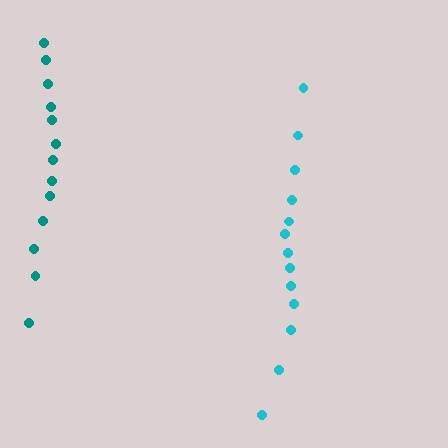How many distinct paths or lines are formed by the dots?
There are 2 distinct paths.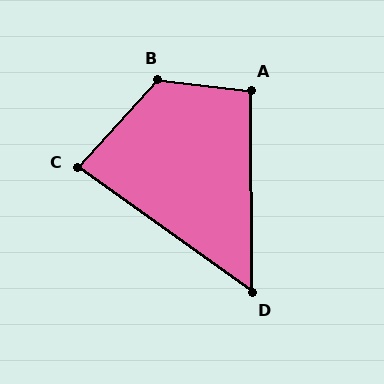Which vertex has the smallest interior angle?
D, at approximately 54 degrees.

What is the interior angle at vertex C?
Approximately 83 degrees (acute).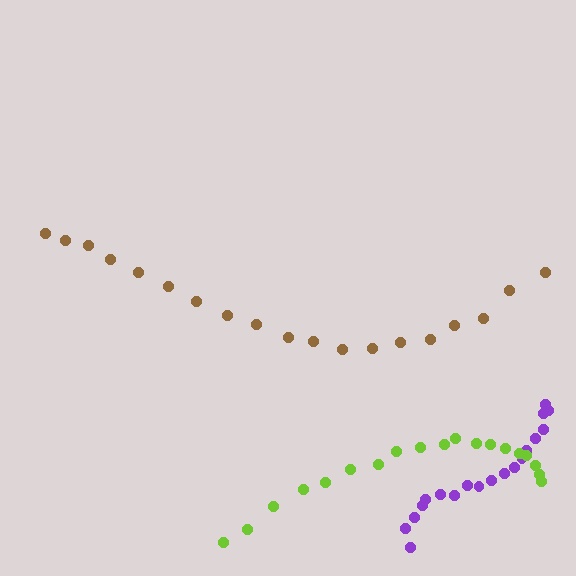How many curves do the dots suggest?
There are 3 distinct paths.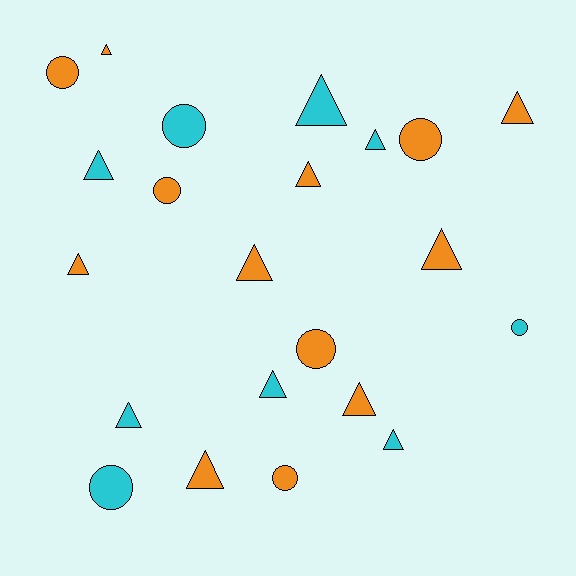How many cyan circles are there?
There are 3 cyan circles.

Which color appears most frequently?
Orange, with 13 objects.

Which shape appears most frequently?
Triangle, with 14 objects.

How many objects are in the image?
There are 22 objects.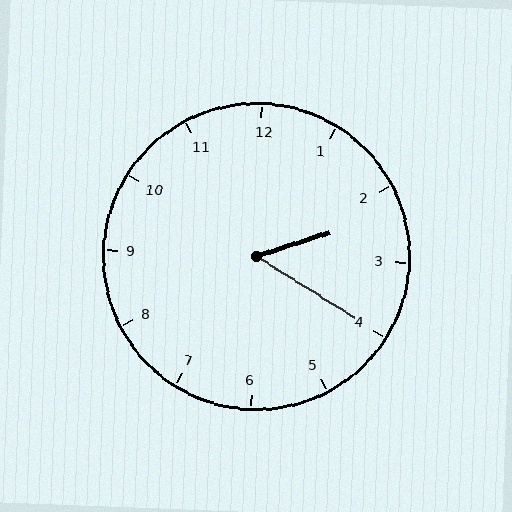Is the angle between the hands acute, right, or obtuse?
It is acute.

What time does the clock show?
2:20.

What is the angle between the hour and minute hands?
Approximately 50 degrees.